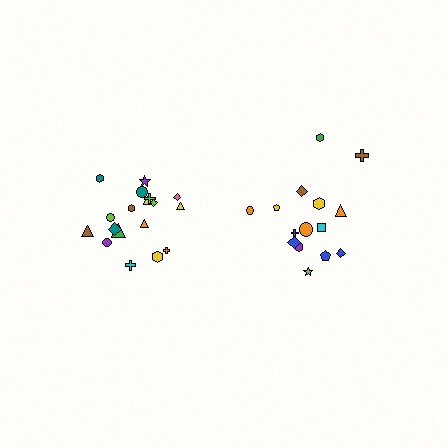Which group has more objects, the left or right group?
The left group.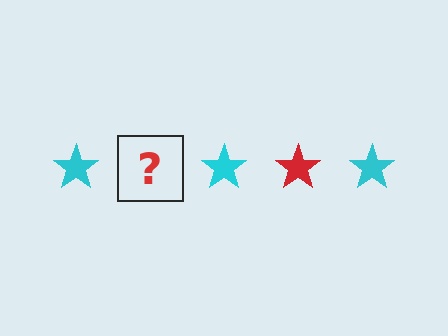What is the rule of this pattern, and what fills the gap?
The rule is that the pattern cycles through cyan, red stars. The gap should be filled with a red star.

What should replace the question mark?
The question mark should be replaced with a red star.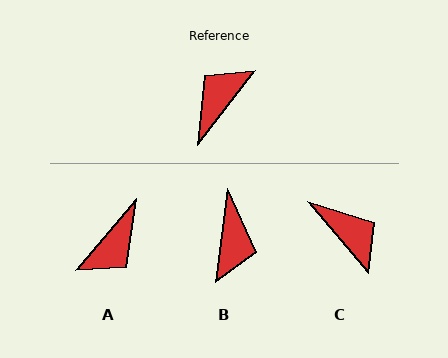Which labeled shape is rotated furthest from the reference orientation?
A, about 178 degrees away.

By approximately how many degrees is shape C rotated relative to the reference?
Approximately 102 degrees clockwise.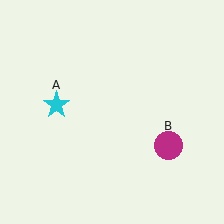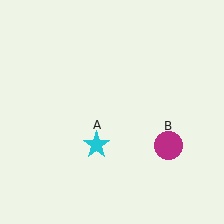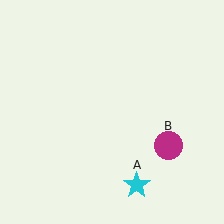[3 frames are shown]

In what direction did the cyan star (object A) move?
The cyan star (object A) moved down and to the right.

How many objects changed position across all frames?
1 object changed position: cyan star (object A).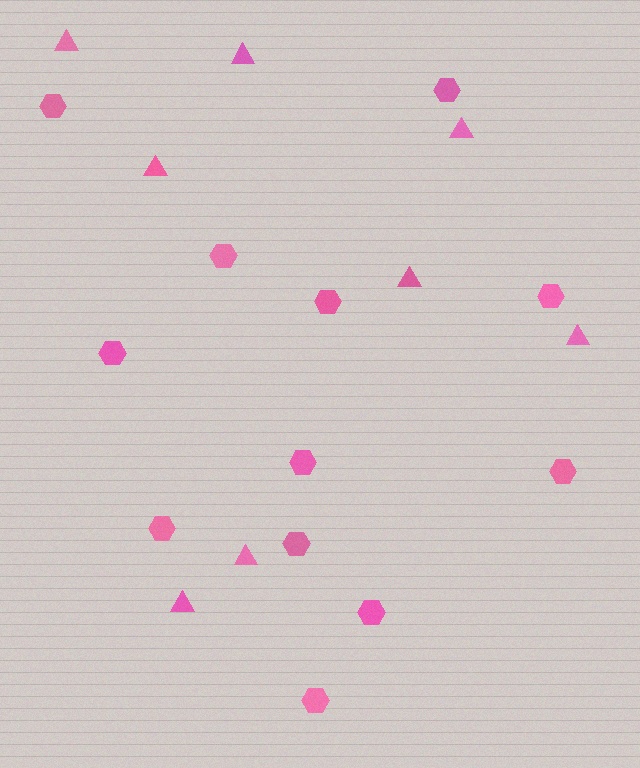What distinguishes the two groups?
There are 2 groups: one group of hexagons (12) and one group of triangles (8).